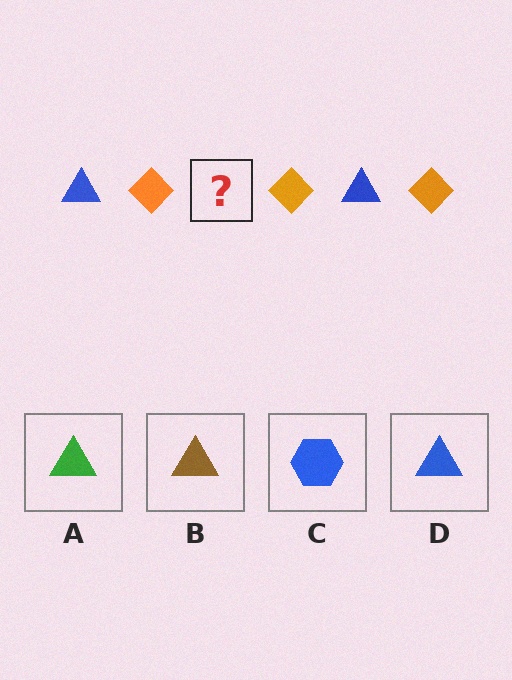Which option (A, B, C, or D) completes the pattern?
D.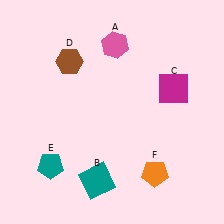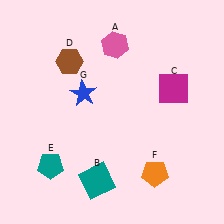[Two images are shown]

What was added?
A blue star (G) was added in Image 2.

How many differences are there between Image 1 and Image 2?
There is 1 difference between the two images.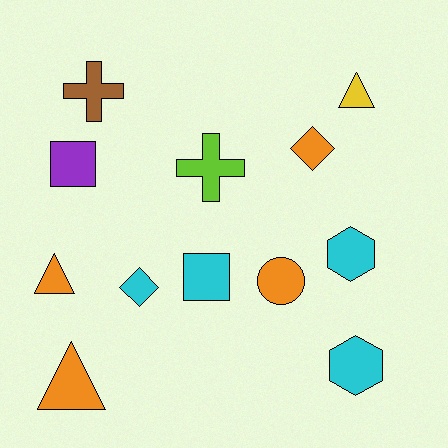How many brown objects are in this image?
There is 1 brown object.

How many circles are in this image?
There is 1 circle.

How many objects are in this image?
There are 12 objects.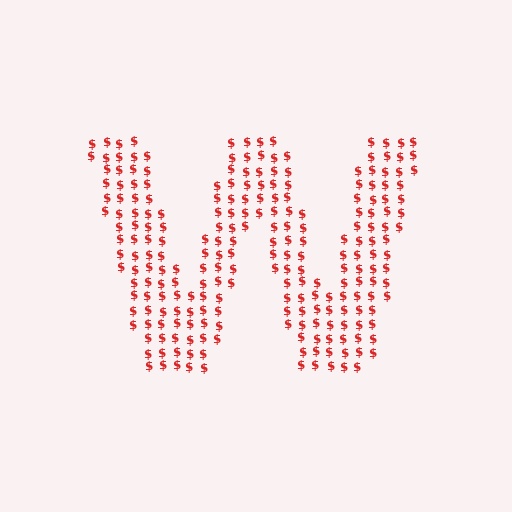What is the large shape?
The large shape is the letter W.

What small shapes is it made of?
It is made of small dollar signs.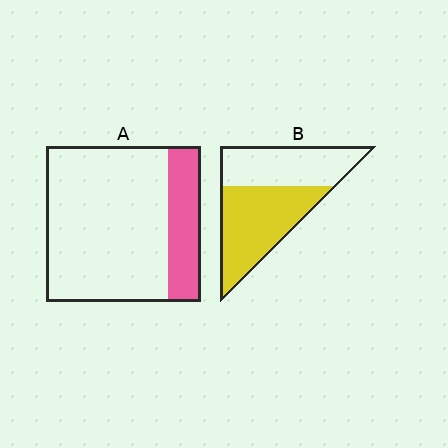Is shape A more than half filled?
No.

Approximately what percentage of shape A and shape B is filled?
A is approximately 20% and B is approximately 55%.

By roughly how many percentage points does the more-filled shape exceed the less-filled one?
By roughly 35 percentage points (B over A).